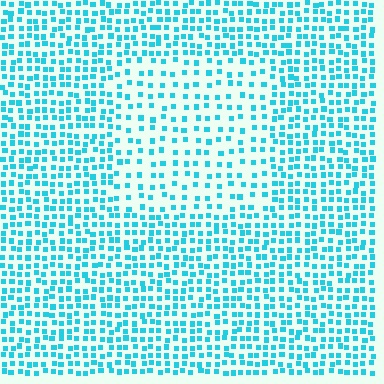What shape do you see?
I see a rectangle.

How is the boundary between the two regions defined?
The boundary is defined by a change in element density (approximately 1.9x ratio). All elements are the same color, size, and shape.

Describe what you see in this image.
The image contains small cyan elements arranged at two different densities. A rectangle-shaped region is visible where the elements are less densely packed than the surrounding area.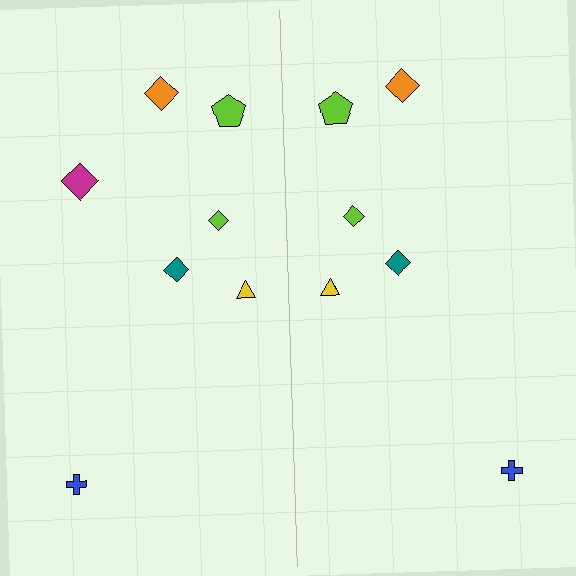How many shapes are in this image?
There are 13 shapes in this image.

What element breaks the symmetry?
A magenta diamond is missing from the right side.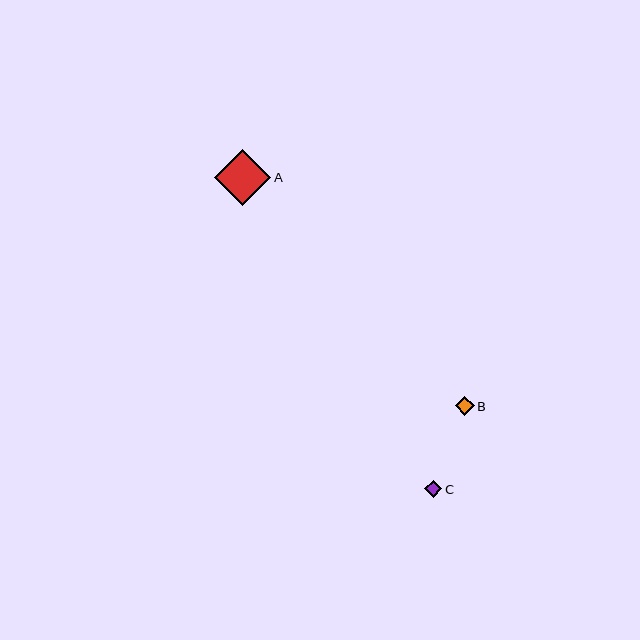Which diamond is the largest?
Diamond A is the largest with a size of approximately 57 pixels.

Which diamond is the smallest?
Diamond C is the smallest with a size of approximately 17 pixels.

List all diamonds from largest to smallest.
From largest to smallest: A, B, C.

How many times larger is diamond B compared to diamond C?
Diamond B is approximately 1.1 times the size of diamond C.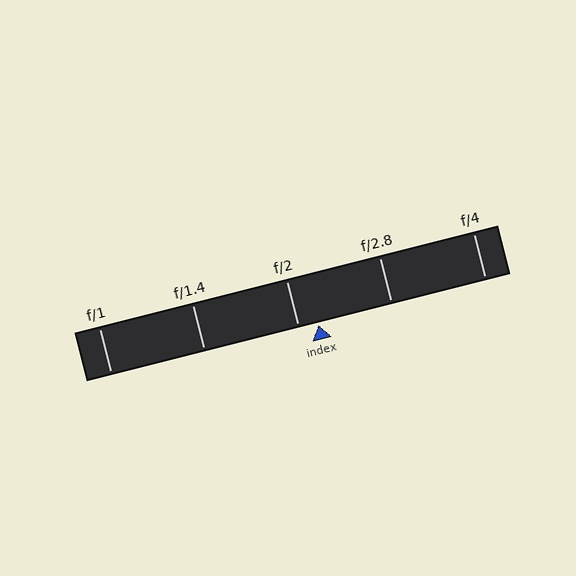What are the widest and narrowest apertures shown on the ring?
The widest aperture shown is f/1 and the narrowest is f/4.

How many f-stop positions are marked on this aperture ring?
There are 5 f-stop positions marked.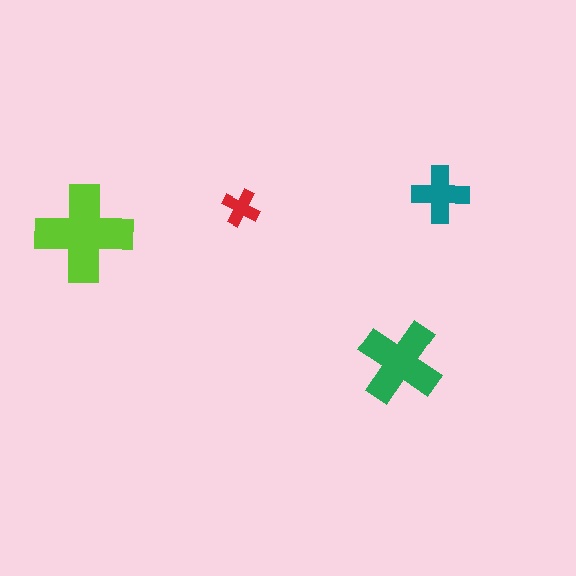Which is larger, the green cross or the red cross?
The green one.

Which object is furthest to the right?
The teal cross is rightmost.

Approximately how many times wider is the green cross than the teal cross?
About 1.5 times wider.